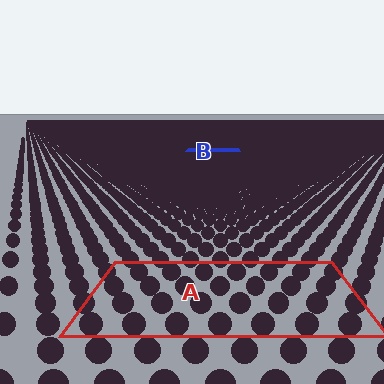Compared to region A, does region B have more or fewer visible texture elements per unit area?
Region B has more texture elements per unit area — they are packed more densely because it is farther away.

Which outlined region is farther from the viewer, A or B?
Region B is farther from the viewer — the texture elements inside it appear smaller and more densely packed.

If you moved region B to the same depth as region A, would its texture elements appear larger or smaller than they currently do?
They would appear larger. At a closer depth, the same texture elements are projected at a bigger on-screen size.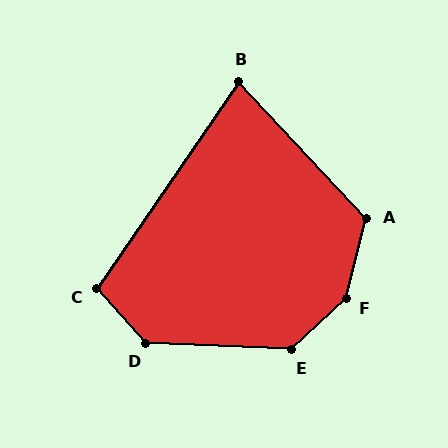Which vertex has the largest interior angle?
F, at approximately 148 degrees.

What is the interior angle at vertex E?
Approximately 134 degrees (obtuse).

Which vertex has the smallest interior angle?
B, at approximately 78 degrees.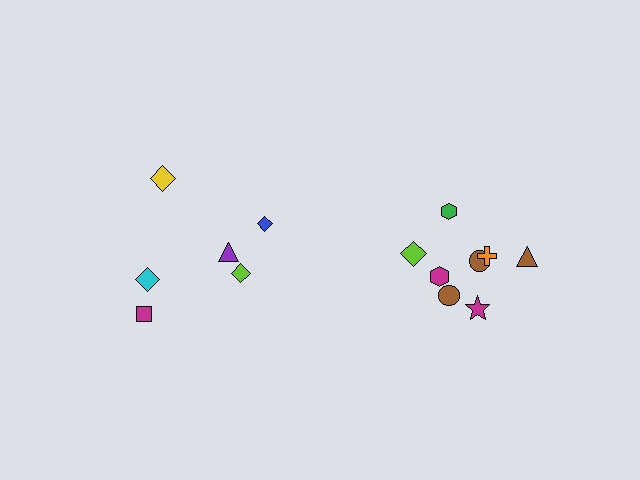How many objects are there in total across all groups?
There are 14 objects.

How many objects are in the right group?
There are 8 objects.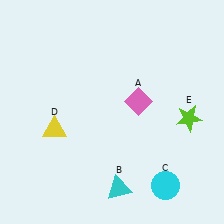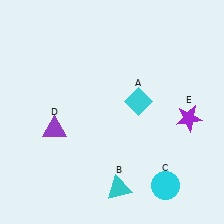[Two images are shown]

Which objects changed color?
A changed from pink to cyan. D changed from yellow to purple. E changed from lime to purple.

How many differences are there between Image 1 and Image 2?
There are 3 differences between the two images.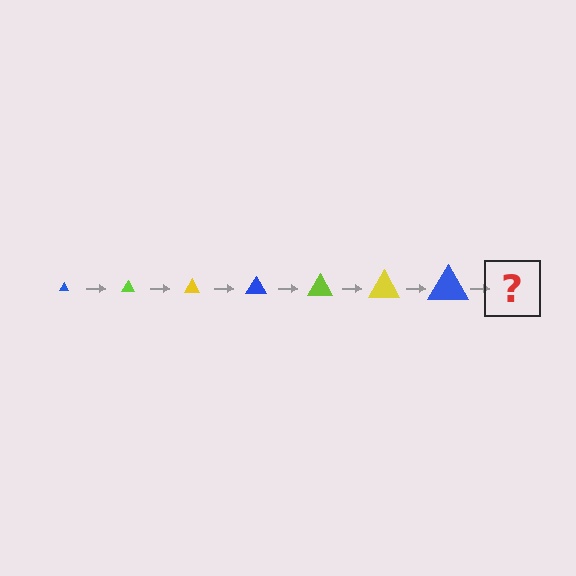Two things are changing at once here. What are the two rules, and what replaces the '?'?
The two rules are that the triangle grows larger each step and the color cycles through blue, lime, and yellow. The '?' should be a lime triangle, larger than the previous one.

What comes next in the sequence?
The next element should be a lime triangle, larger than the previous one.